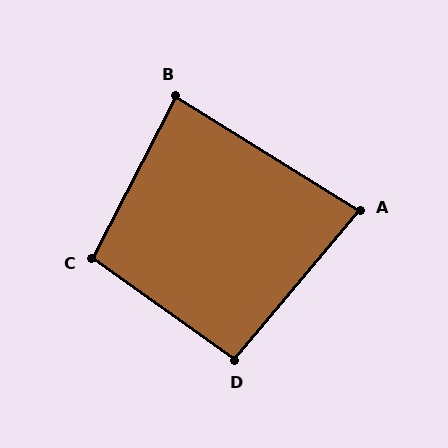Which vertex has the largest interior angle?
C, at approximately 98 degrees.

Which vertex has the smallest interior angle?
A, at approximately 82 degrees.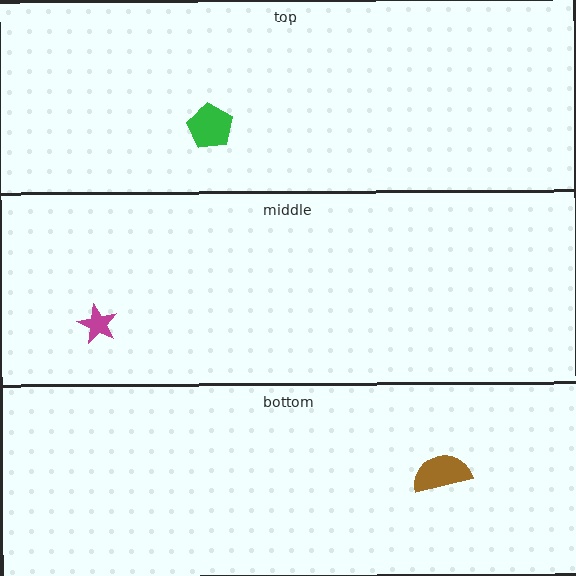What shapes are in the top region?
The green pentagon.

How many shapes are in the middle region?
1.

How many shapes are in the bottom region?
1.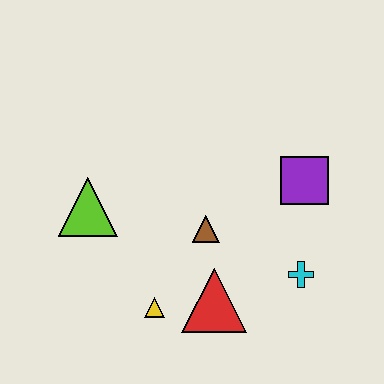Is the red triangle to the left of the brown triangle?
No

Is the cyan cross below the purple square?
Yes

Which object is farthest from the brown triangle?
The lime triangle is farthest from the brown triangle.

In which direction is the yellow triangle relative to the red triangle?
The yellow triangle is to the left of the red triangle.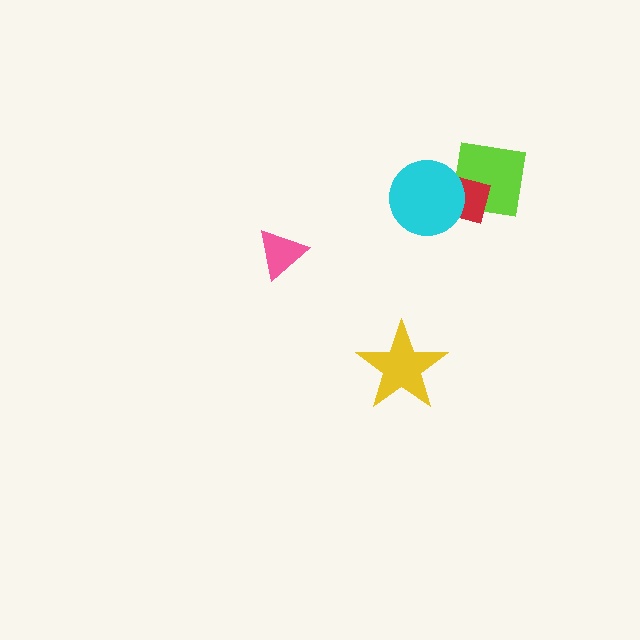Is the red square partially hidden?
Yes, it is partially covered by another shape.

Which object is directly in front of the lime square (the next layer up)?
The red square is directly in front of the lime square.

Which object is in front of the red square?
The cyan circle is in front of the red square.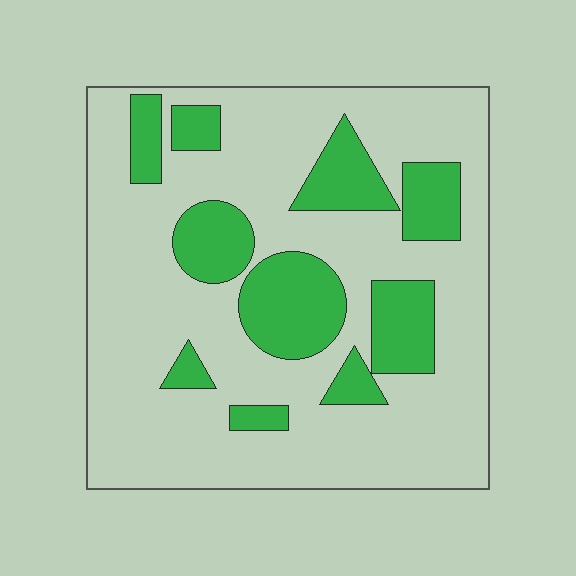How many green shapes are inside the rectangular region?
10.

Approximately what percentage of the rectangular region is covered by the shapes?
Approximately 25%.